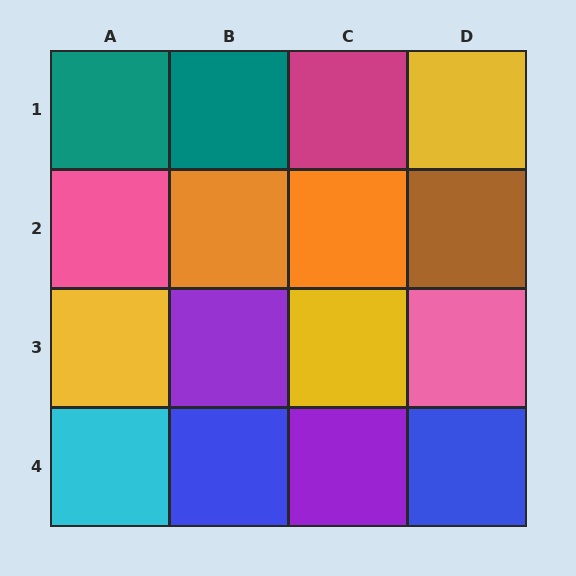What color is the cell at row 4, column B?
Blue.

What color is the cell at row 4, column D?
Blue.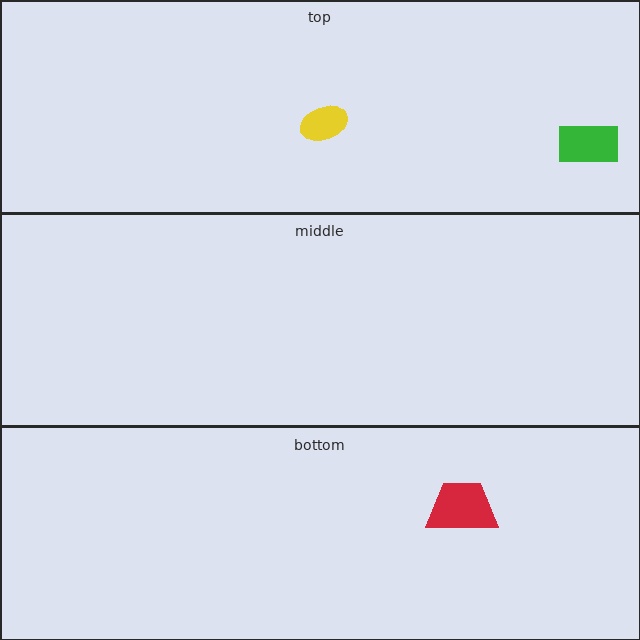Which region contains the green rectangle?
The top region.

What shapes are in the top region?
The green rectangle, the yellow ellipse.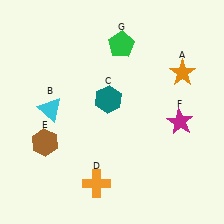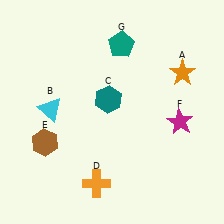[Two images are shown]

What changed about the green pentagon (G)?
In Image 1, G is green. In Image 2, it changed to teal.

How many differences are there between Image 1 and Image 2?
There is 1 difference between the two images.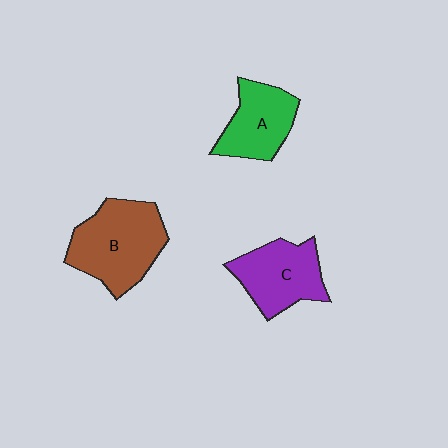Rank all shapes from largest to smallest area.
From largest to smallest: B (brown), C (purple), A (green).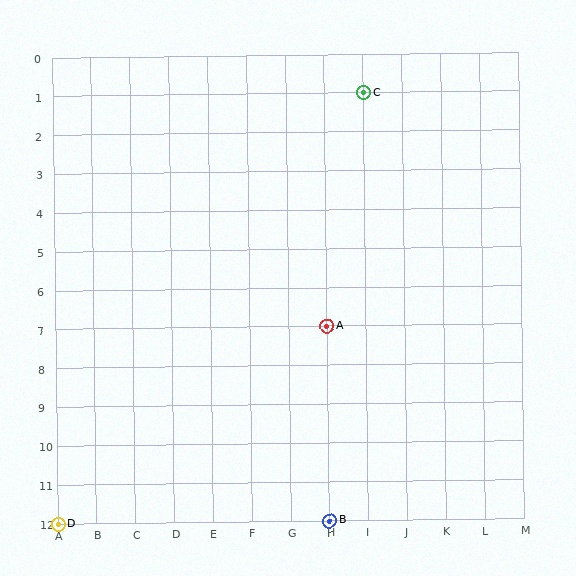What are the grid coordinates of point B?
Point B is at grid coordinates (H, 12).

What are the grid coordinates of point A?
Point A is at grid coordinates (H, 7).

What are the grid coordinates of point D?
Point D is at grid coordinates (A, 12).